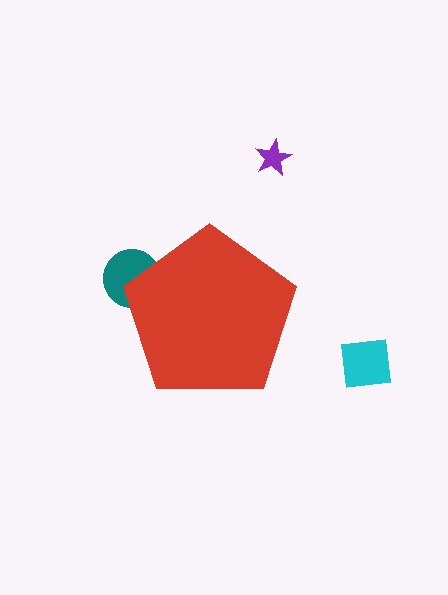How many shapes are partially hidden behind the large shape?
1 shape is partially hidden.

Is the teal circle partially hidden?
Yes, the teal circle is partially hidden behind the red pentagon.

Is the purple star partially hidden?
No, the purple star is fully visible.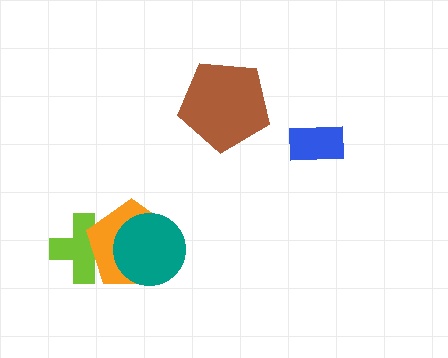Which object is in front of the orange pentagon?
The teal circle is in front of the orange pentagon.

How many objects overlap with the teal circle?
1 object overlaps with the teal circle.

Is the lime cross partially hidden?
Yes, it is partially covered by another shape.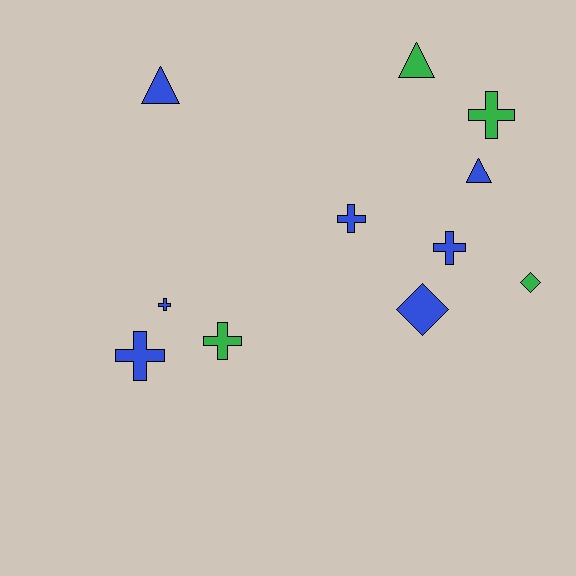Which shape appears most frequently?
Cross, with 6 objects.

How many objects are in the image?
There are 11 objects.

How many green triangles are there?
There is 1 green triangle.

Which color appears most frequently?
Blue, with 7 objects.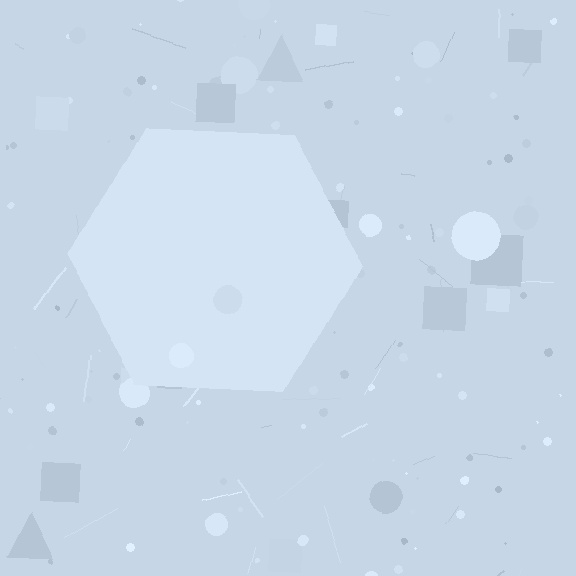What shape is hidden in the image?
A hexagon is hidden in the image.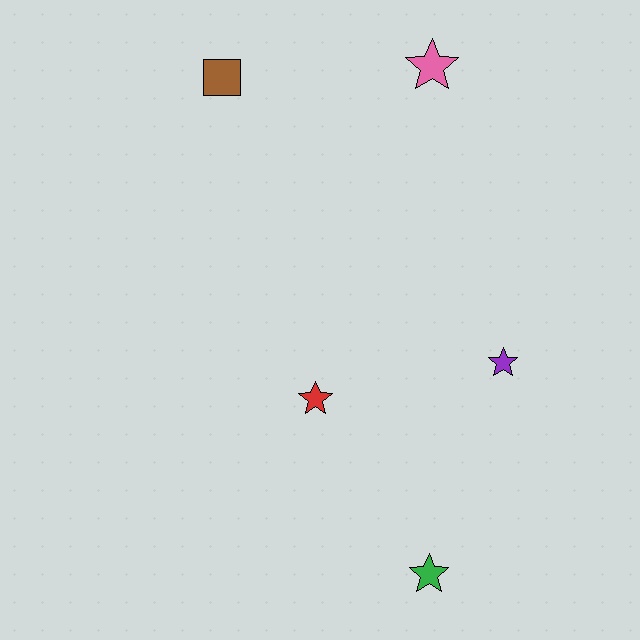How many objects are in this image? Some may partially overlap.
There are 5 objects.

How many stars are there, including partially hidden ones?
There are 4 stars.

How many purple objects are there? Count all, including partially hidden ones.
There is 1 purple object.